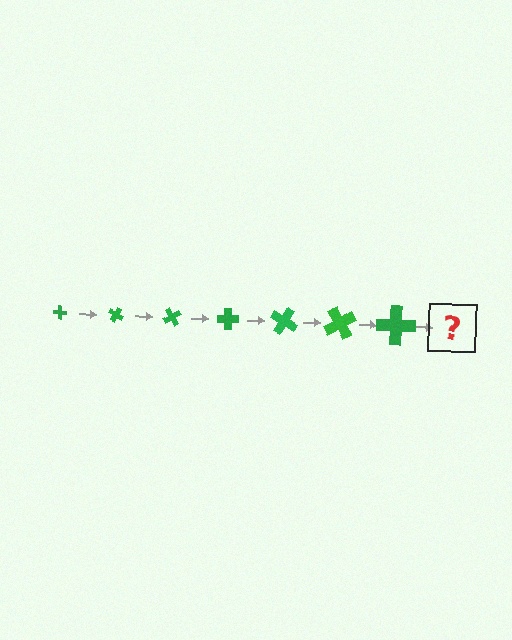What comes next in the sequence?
The next element should be a cross, larger than the previous one and rotated 210 degrees from the start.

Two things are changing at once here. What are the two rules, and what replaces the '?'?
The two rules are that the cross grows larger each step and it rotates 30 degrees each step. The '?' should be a cross, larger than the previous one and rotated 210 degrees from the start.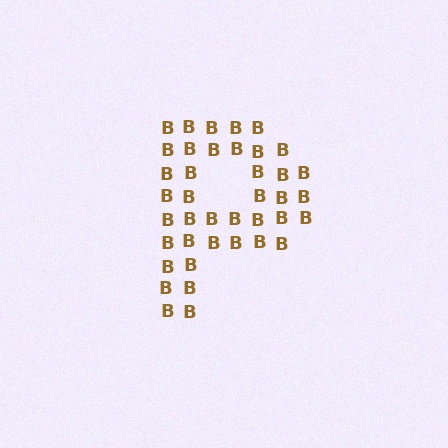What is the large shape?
The large shape is the letter P.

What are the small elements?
The small elements are letter B's.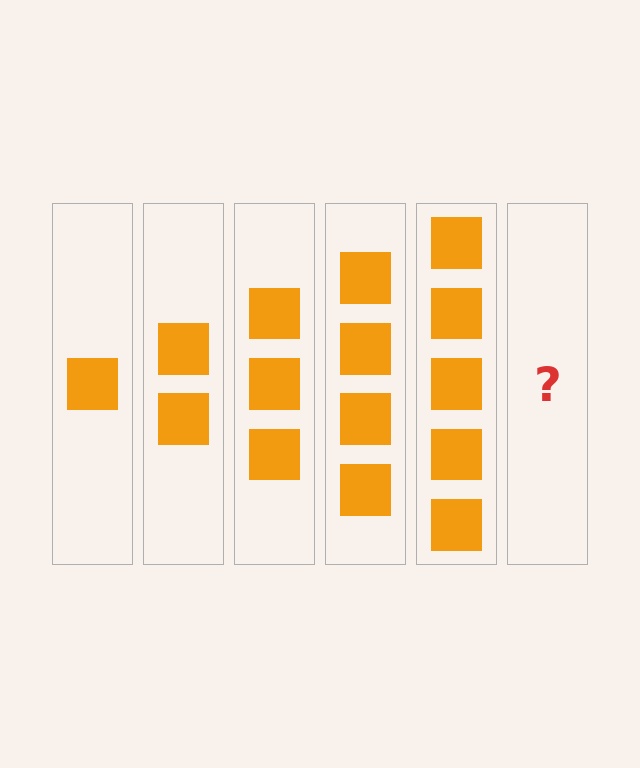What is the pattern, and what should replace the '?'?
The pattern is that each step adds one more square. The '?' should be 6 squares.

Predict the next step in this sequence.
The next step is 6 squares.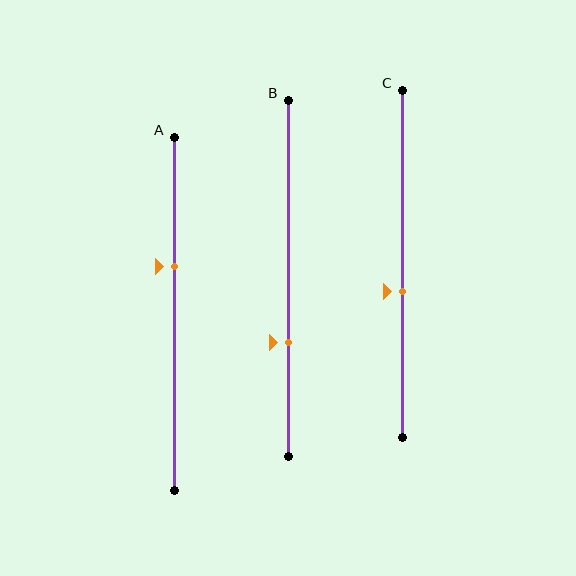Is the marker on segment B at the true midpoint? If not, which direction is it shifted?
No, the marker on segment B is shifted downward by about 18% of the segment length.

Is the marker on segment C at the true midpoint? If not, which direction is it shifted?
No, the marker on segment C is shifted downward by about 8% of the segment length.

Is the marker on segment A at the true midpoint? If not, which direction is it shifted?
No, the marker on segment A is shifted upward by about 13% of the segment length.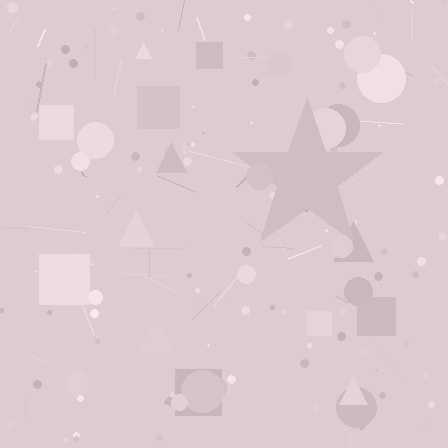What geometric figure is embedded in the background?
A star is embedded in the background.